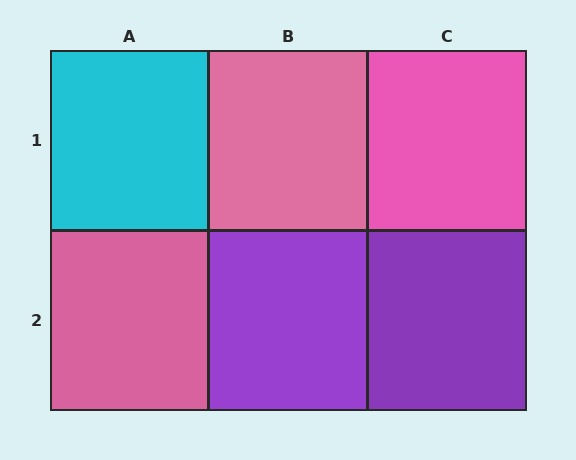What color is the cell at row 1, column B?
Pink.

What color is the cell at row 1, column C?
Pink.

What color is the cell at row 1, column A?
Cyan.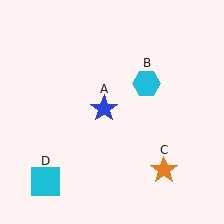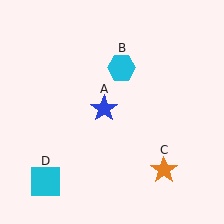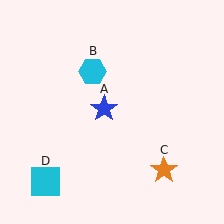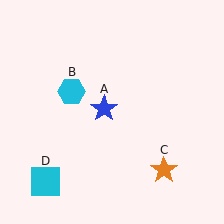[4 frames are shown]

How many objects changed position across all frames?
1 object changed position: cyan hexagon (object B).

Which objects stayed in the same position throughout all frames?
Blue star (object A) and orange star (object C) and cyan square (object D) remained stationary.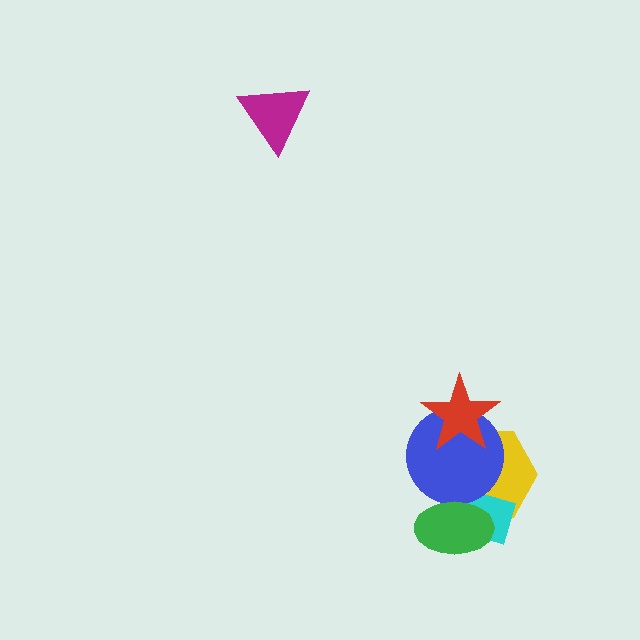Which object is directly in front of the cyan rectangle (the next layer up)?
The blue circle is directly in front of the cyan rectangle.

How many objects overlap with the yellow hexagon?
4 objects overlap with the yellow hexagon.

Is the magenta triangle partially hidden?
No, no other shape covers it.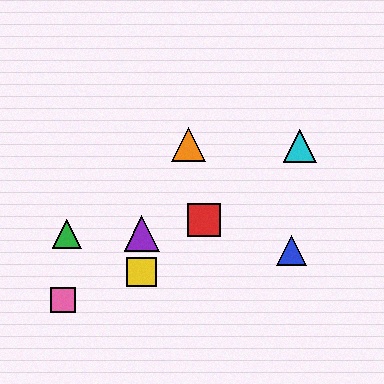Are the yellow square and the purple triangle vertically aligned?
Yes, both are at x≈142.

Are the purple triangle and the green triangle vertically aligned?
No, the purple triangle is at x≈142 and the green triangle is at x≈67.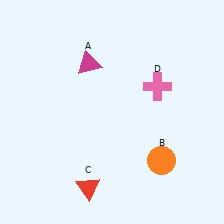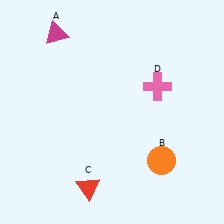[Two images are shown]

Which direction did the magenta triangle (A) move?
The magenta triangle (A) moved left.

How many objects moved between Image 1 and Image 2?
1 object moved between the two images.